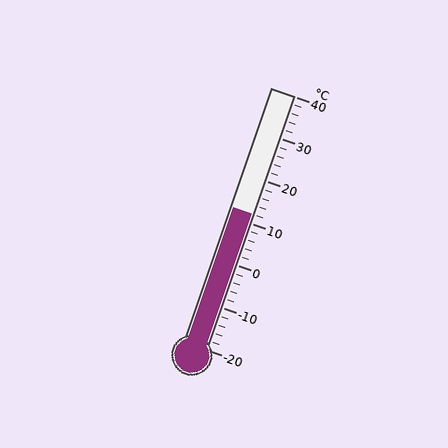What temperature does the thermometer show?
The thermometer shows approximately 12°C.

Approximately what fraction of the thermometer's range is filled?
The thermometer is filled to approximately 55% of its range.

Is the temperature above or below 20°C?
The temperature is below 20°C.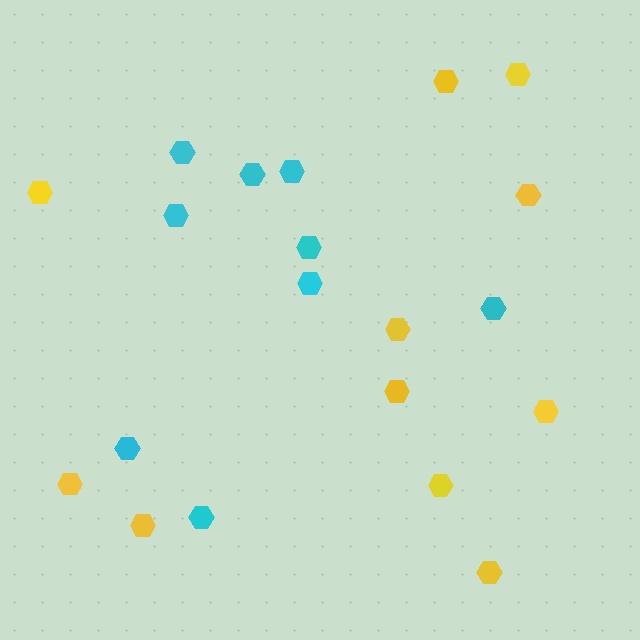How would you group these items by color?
There are 2 groups: one group of yellow hexagons (11) and one group of cyan hexagons (9).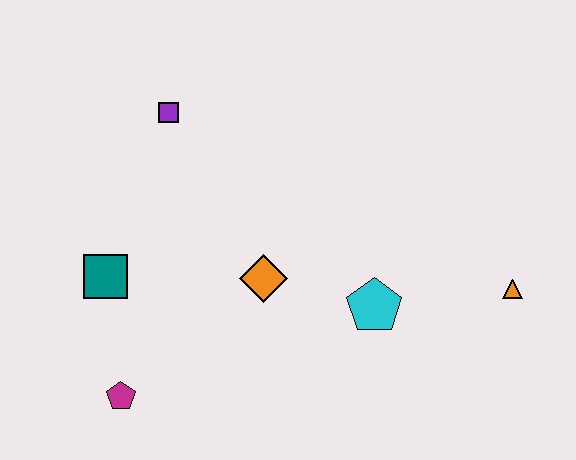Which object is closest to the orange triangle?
The cyan pentagon is closest to the orange triangle.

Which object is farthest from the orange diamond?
The orange triangle is farthest from the orange diamond.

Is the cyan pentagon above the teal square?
No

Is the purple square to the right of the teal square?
Yes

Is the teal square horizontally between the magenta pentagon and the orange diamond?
No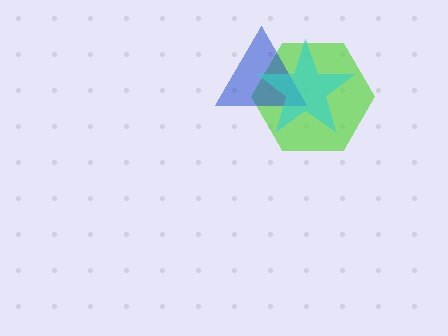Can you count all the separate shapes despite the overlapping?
Yes, there are 3 separate shapes.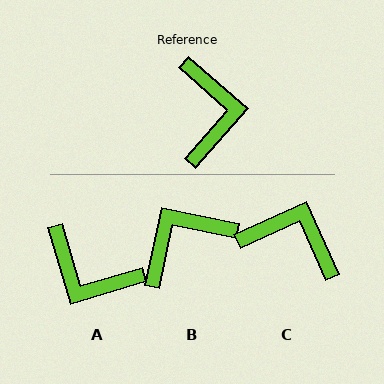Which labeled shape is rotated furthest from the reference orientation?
A, about 123 degrees away.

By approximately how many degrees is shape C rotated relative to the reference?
Approximately 65 degrees counter-clockwise.